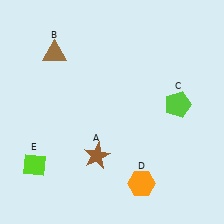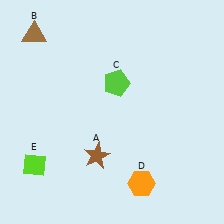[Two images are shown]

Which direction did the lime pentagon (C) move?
The lime pentagon (C) moved left.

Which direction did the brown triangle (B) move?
The brown triangle (B) moved left.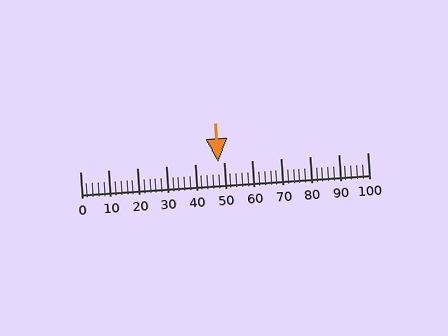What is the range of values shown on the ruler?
The ruler shows values from 0 to 100.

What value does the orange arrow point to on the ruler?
The orange arrow points to approximately 48.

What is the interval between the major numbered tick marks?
The major tick marks are spaced 10 units apart.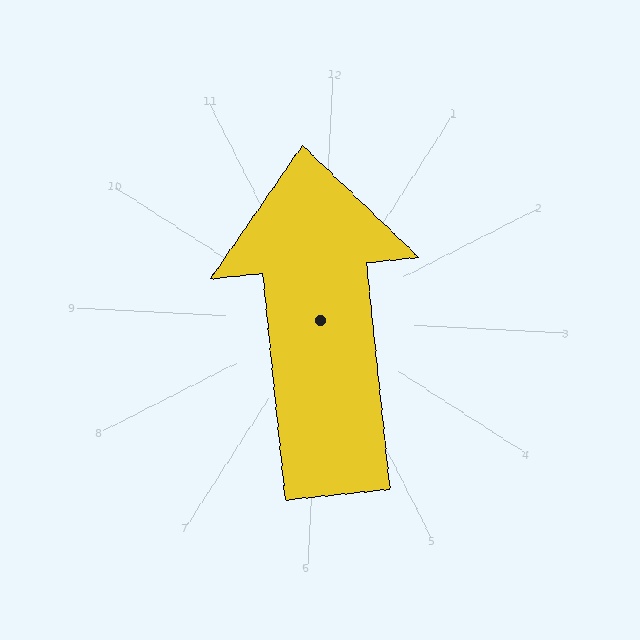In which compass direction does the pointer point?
North.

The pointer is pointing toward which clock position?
Roughly 12 o'clock.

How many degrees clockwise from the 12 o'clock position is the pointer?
Approximately 351 degrees.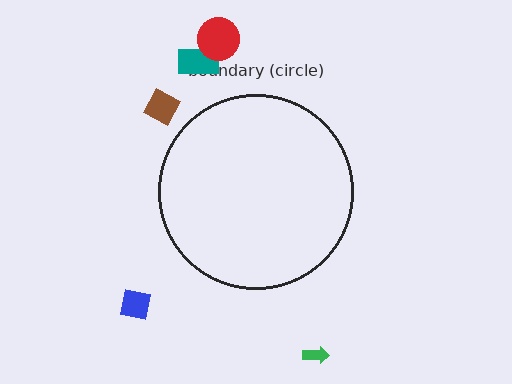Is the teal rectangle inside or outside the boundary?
Outside.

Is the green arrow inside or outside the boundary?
Outside.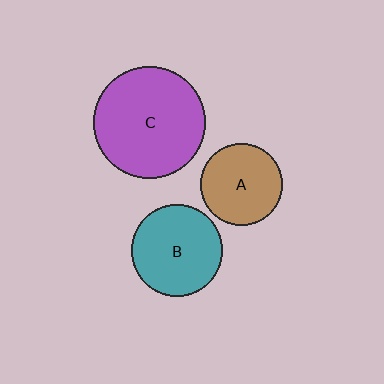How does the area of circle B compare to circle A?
Approximately 1.2 times.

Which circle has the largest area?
Circle C (purple).